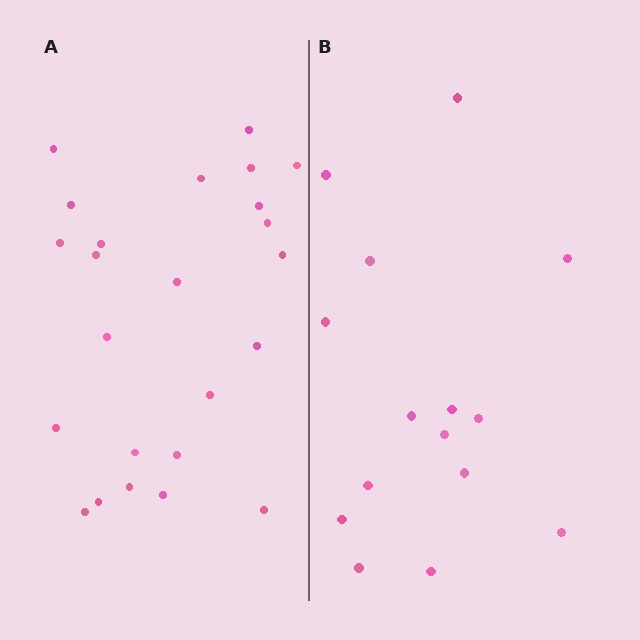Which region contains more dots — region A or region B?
Region A (the left region) has more dots.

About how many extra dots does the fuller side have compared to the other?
Region A has roughly 8 or so more dots than region B.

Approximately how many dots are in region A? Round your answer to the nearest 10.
About 20 dots. (The exact count is 24, which rounds to 20.)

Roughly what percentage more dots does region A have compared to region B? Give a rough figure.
About 60% more.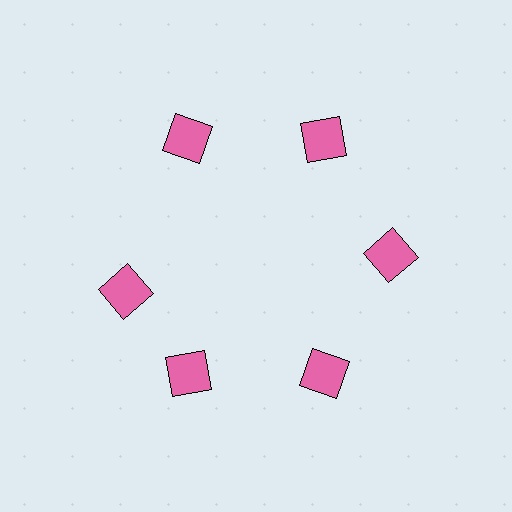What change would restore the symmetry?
The symmetry would be restored by rotating it back into even spacing with its neighbors so that all 6 squares sit at equal angles and equal distance from the center.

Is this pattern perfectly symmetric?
No. The 6 pink squares are arranged in a ring, but one element near the 9 o'clock position is rotated out of alignment along the ring, breaking the 6-fold rotational symmetry.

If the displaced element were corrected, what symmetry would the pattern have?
It would have 6-fold rotational symmetry — the pattern would map onto itself every 60 degrees.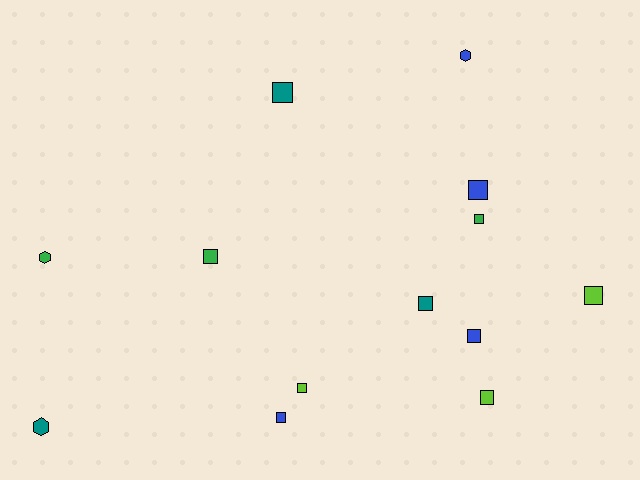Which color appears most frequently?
Blue, with 4 objects.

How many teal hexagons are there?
There is 1 teal hexagon.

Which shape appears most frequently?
Square, with 10 objects.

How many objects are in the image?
There are 13 objects.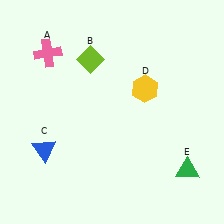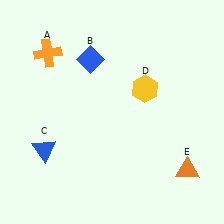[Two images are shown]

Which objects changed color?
A changed from pink to orange. B changed from lime to blue. E changed from green to orange.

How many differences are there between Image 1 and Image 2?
There are 3 differences between the two images.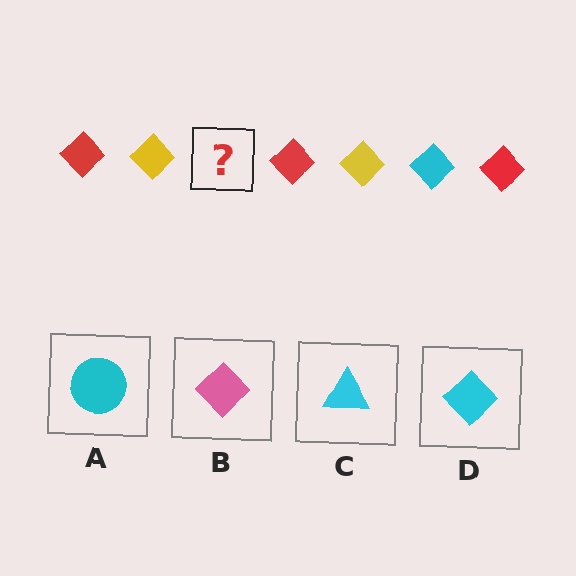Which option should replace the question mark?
Option D.